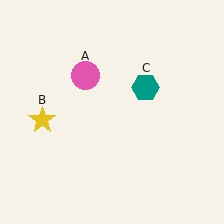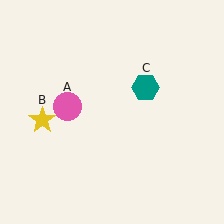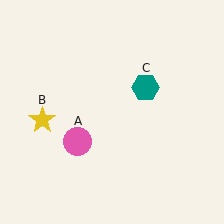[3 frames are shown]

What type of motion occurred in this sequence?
The pink circle (object A) rotated counterclockwise around the center of the scene.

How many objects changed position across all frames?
1 object changed position: pink circle (object A).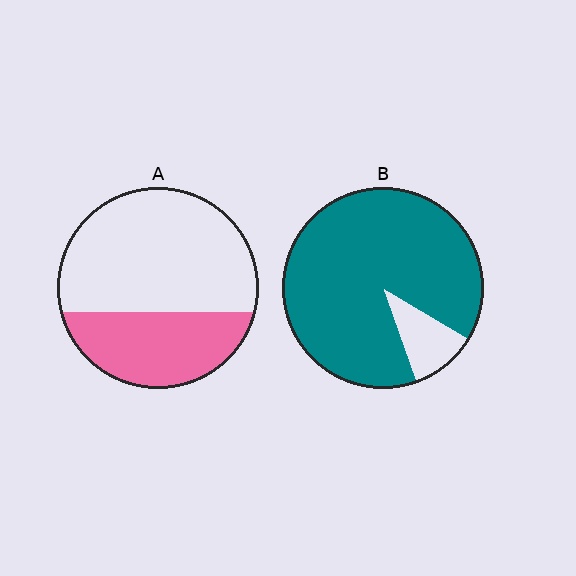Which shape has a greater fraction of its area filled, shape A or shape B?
Shape B.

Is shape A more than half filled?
No.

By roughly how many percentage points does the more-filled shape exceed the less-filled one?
By roughly 55 percentage points (B over A).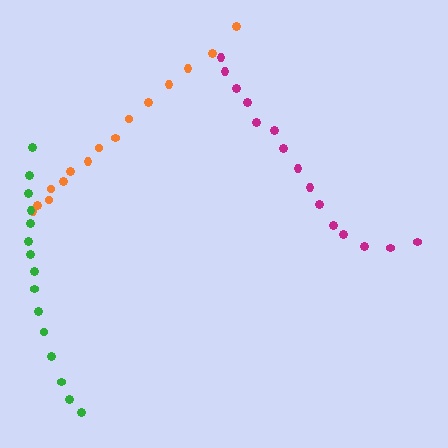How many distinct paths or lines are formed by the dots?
There are 3 distinct paths.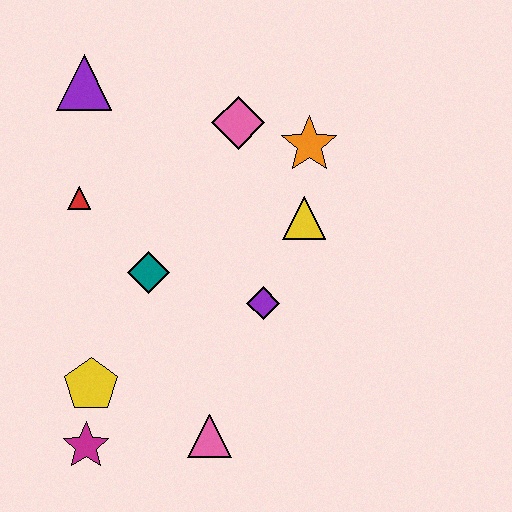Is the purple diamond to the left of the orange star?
Yes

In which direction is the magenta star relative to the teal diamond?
The magenta star is below the teal diamond.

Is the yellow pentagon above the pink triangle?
Yes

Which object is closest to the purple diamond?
The yellow triangle is closest to the purple diamond.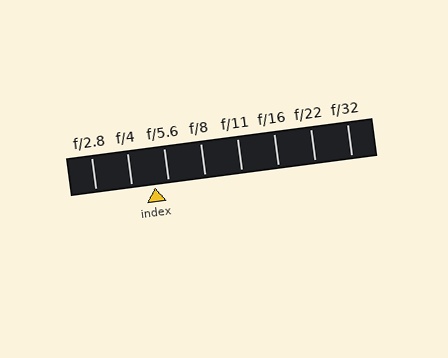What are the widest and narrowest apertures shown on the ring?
The widest aperture shown is f/2.8 and the narrowest is f/32.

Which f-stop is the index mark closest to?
The index mark is closest to f/5.6.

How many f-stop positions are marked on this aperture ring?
There are 8 f-stop positions marked.